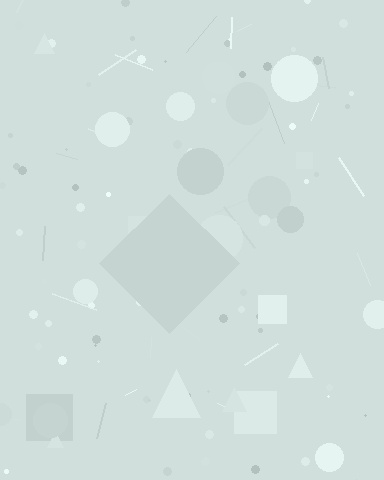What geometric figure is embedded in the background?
A diamond is embedded in the background.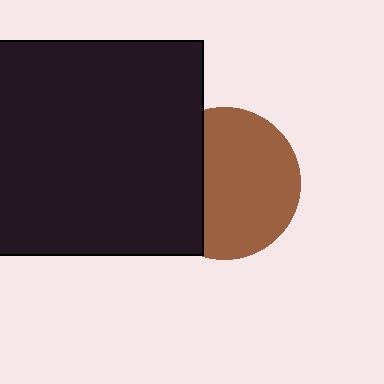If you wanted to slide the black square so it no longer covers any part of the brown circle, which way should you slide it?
Slide it left — that is the most direct way to separate the two shapes.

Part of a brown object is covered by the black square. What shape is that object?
It is a circle.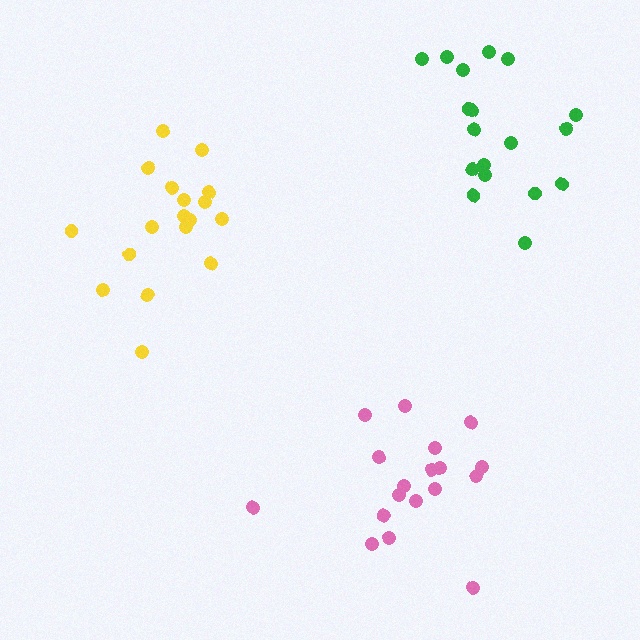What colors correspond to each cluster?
The clusters are colored: pink, yellow, green.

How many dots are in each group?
Group 1: 18 dots, Group 2: 18 dots, Group 3: 18 dots (54 total).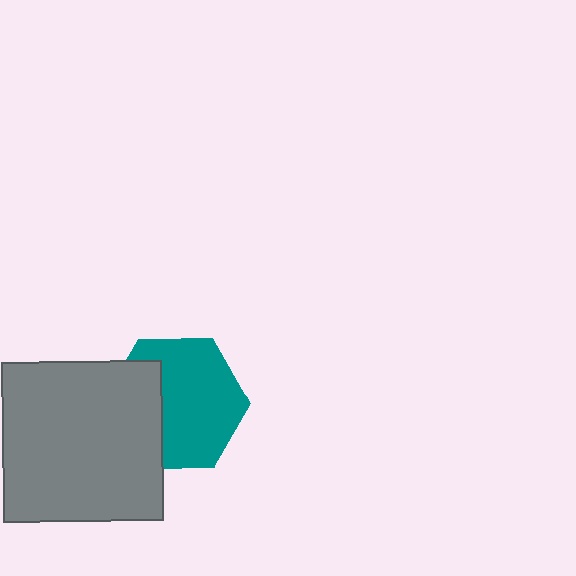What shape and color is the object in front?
The object in front is a gray square.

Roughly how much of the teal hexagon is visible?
Most of it is visible (roughly 66%).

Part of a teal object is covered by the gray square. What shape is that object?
It is a hexagon.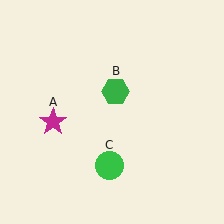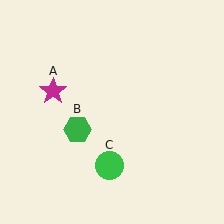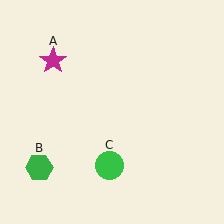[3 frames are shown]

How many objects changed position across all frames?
2 objects changed position: magenta star (object A), green hexagon (object B).